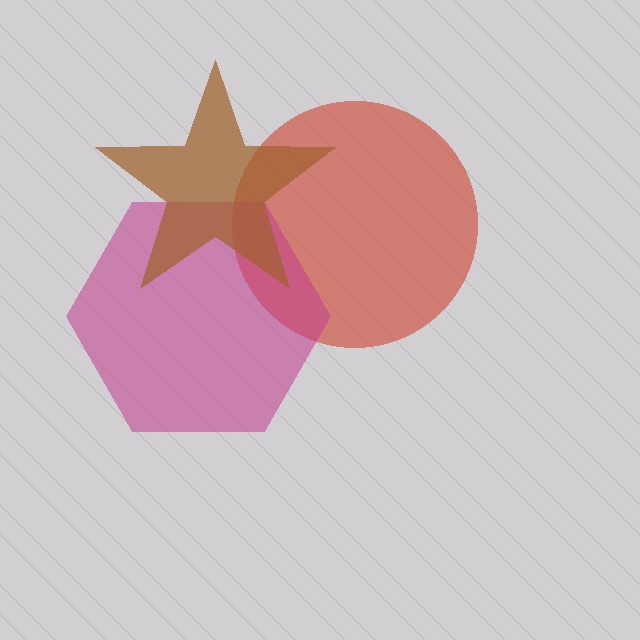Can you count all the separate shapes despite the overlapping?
Yes, there are 3 separate shapes.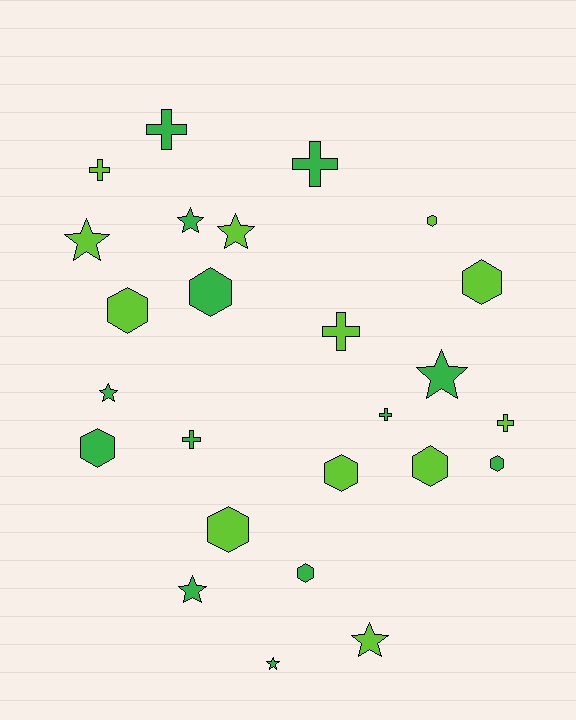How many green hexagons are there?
There are 4 green hexagons.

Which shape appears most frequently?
Hexagon, with 10 objects.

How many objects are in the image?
There are 25 objects.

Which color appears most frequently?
Green, with 13 objects.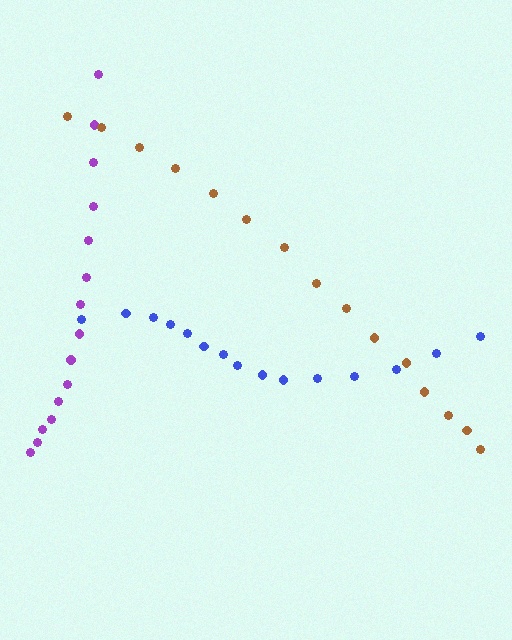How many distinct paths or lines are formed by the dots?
There are 3 distinct paths.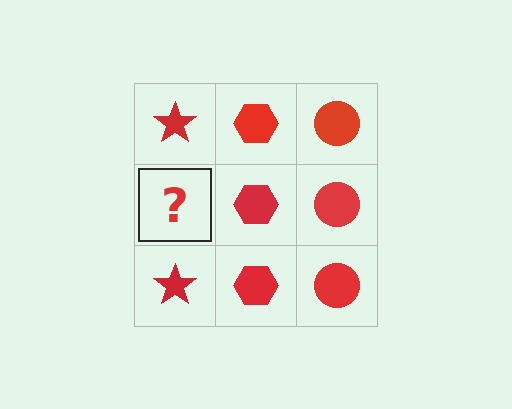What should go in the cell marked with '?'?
The missing cell should contain a red star.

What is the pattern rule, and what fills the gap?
The rule is that each column has a consistent shape. The gap should be filled with a red star.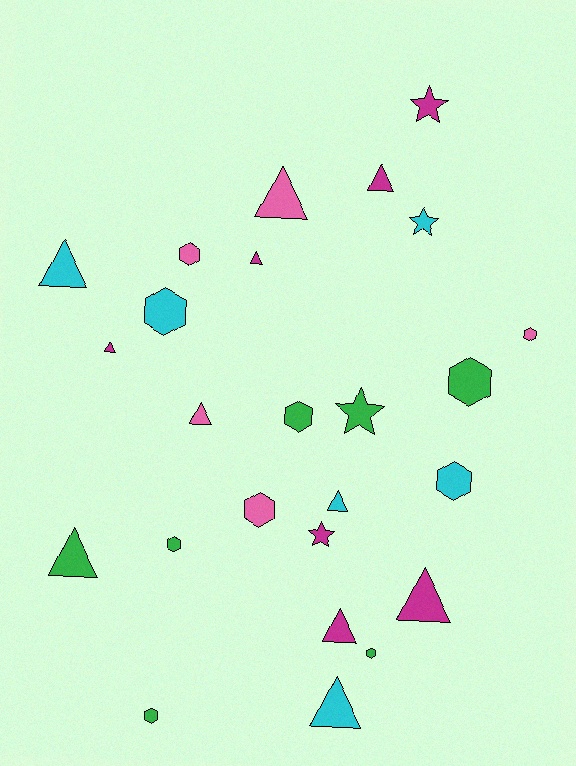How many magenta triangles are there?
There are 5 magenta triangles.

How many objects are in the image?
There are 25 objects.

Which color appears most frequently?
Green, with 7 objects.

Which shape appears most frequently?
Triangle, with 11 objects.